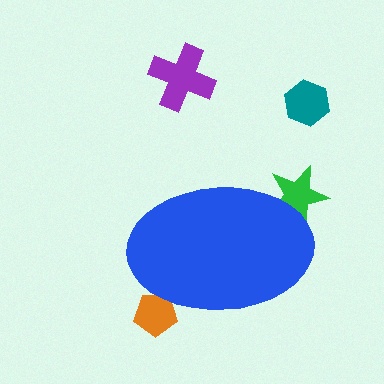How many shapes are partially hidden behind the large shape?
2 shapes are partially hidden.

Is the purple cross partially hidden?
No, the purple cross is fully visible.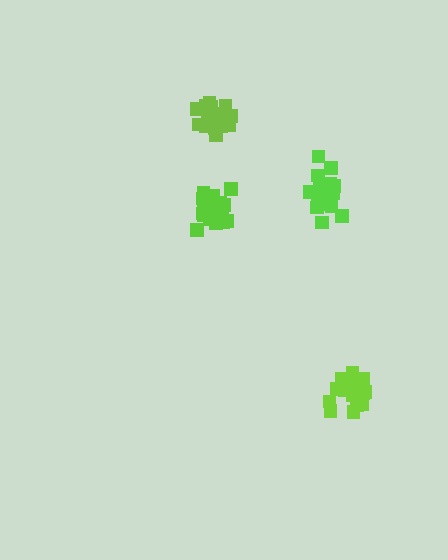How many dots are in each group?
Group 1: 17 dots, Group 2: 20 dots, Group 3: 20 dots, Group 4: 19 dots (76 total).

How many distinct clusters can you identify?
There are 4 distinct clusters.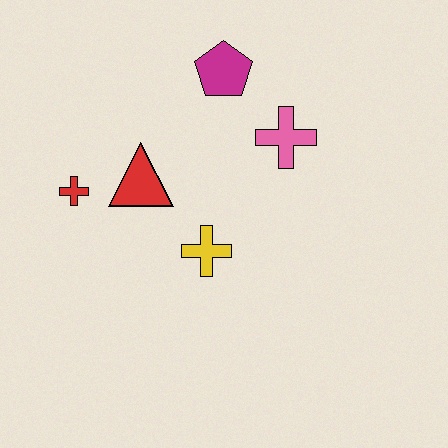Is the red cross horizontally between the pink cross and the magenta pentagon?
No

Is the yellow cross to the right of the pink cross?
No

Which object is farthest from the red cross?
The pink cross is farthest from the red cross.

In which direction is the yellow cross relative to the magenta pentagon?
The yellow cross is below the magenta pentagon.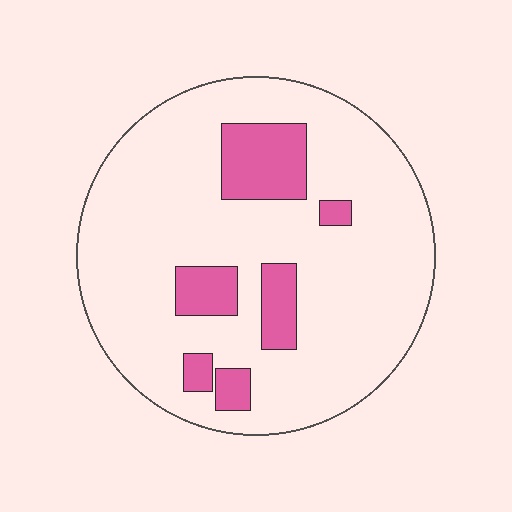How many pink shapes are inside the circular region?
6.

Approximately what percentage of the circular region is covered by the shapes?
Approximately 15%.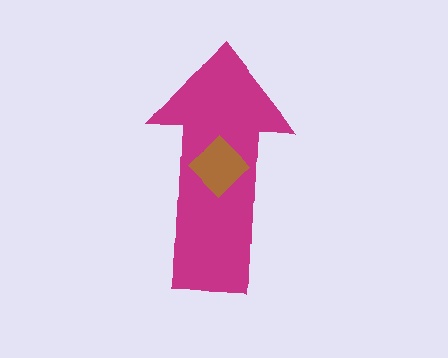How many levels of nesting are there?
2.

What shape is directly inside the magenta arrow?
The brown diamond.